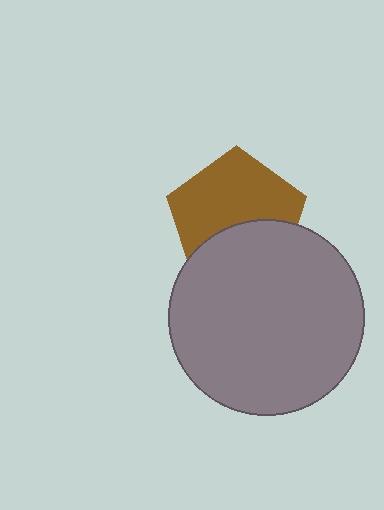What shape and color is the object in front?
The object in front is a gray circle.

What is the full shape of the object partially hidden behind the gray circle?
The partially hidden object is a brown pentagon.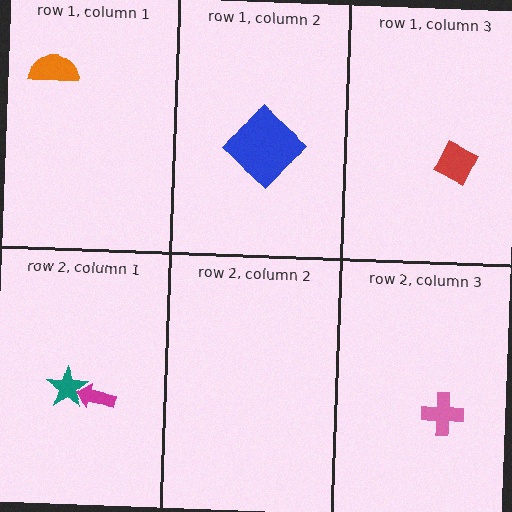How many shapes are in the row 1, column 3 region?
1.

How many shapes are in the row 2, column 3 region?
1.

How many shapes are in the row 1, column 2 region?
1.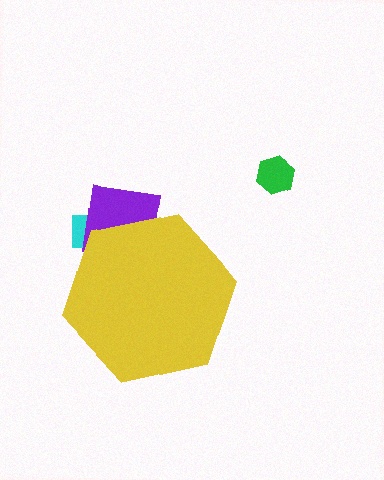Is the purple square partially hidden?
Yes, the purple square is partially hidden behind the yellow hexagon.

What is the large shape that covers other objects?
A yellow hexagon.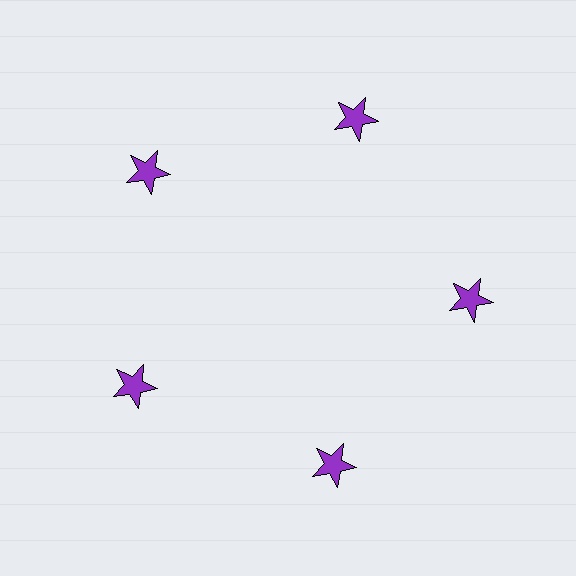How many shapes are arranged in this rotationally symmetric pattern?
There are 5 shapes, arranged in 5 groups of 1.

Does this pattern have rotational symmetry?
Yes, this pattern has 5-fold rotational symmetry. It looks the same after rotating 72 degrees around the center.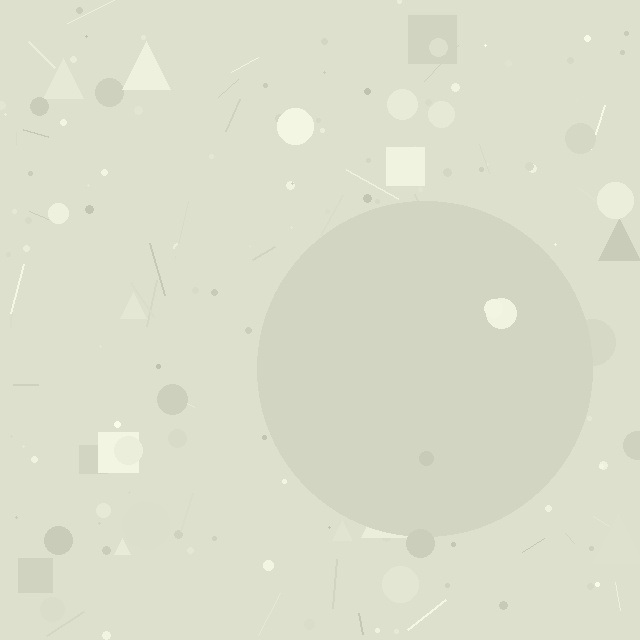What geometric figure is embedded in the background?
A circle is embedded in the background.